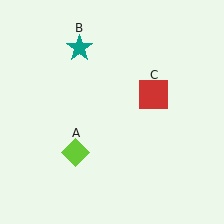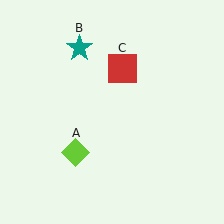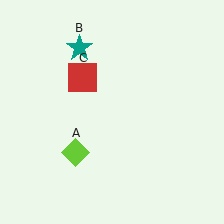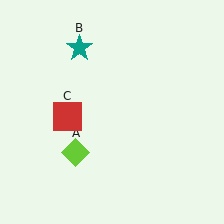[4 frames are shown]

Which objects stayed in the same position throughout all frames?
Lime diamond (object A) and teal star (object B) remained stationary.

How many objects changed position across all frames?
1 object changed position: red square (object C).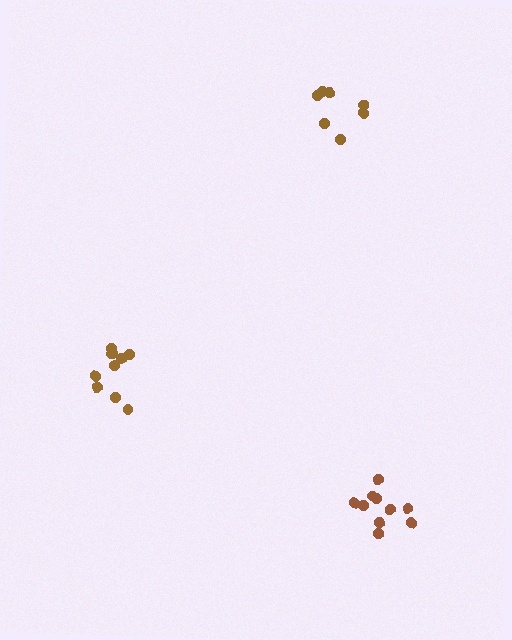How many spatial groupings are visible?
There are 3 spatial groupings.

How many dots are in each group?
Group 1: 10 dots, Group 2: 7 dots, Group 3: 10 dots (27 total).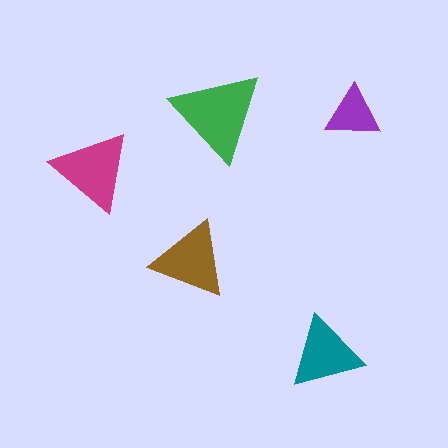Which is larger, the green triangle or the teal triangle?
The green one.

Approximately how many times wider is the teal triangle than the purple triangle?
About 1.5 times wider.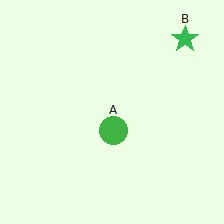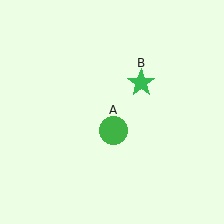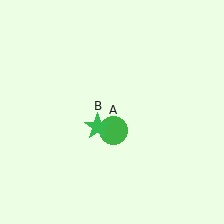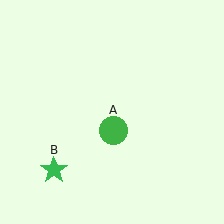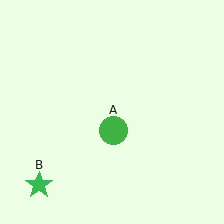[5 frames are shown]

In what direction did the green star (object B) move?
The green star (object B) moved down and to the left.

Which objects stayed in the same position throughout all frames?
Green circle (object A) remained stationary.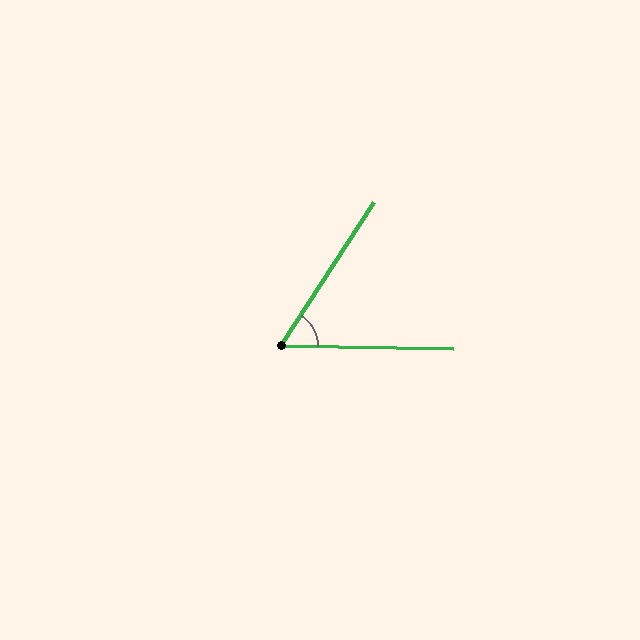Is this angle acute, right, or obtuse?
It is acute.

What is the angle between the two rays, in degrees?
Approximately 58 degrees.